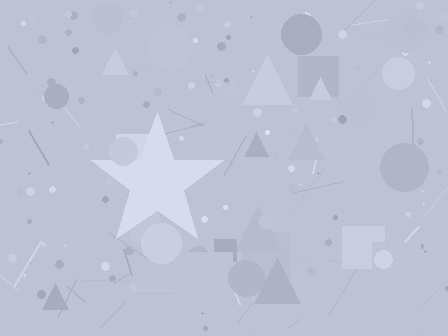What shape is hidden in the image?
A star is hidden in the image.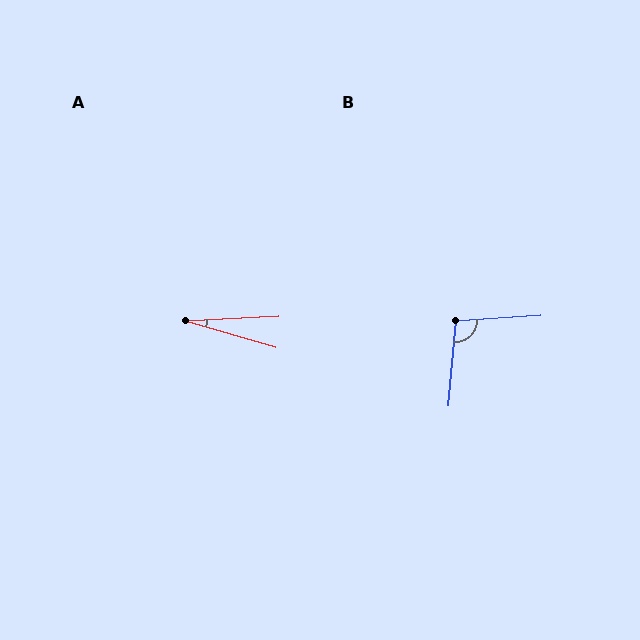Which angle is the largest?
B, at approximately 99 degrees.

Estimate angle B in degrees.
Approximately 99 degrees.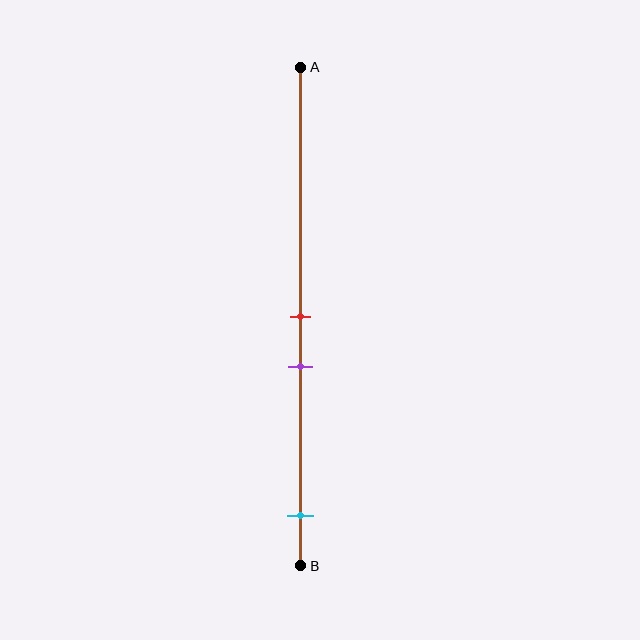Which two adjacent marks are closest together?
The red and purple marks are the closest adjacent pair.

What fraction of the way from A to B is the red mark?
The red mark is approximately 50% (0.5) of the way from A to B.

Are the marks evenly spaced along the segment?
No, the marks are not evenly spaced.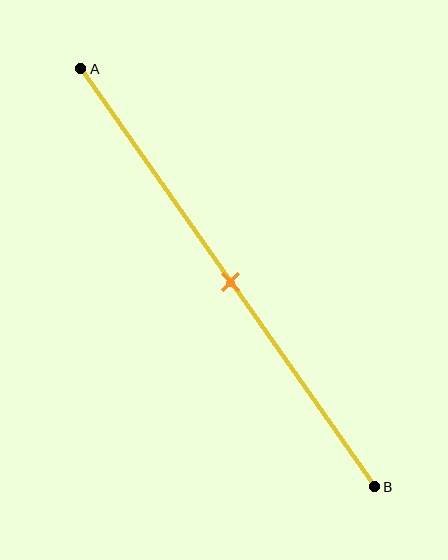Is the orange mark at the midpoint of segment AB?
Yes, the mark is approximately at the midpoint.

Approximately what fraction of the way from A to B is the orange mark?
The orange mark is approximately 50% of the way from A to B.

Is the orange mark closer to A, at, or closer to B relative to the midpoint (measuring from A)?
The orange mark is approximately at the midpoint of segment AB.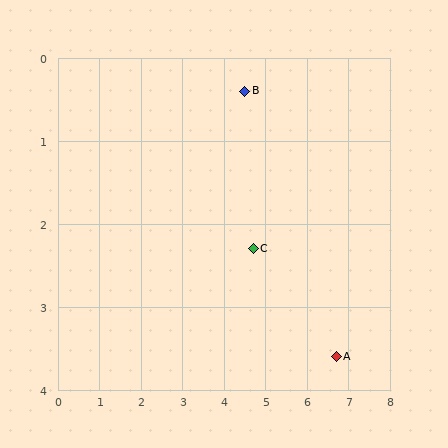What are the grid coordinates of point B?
Point B is at approximately (4.5, 0.4).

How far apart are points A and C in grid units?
Points A and C are about 2.4 grid units apart.